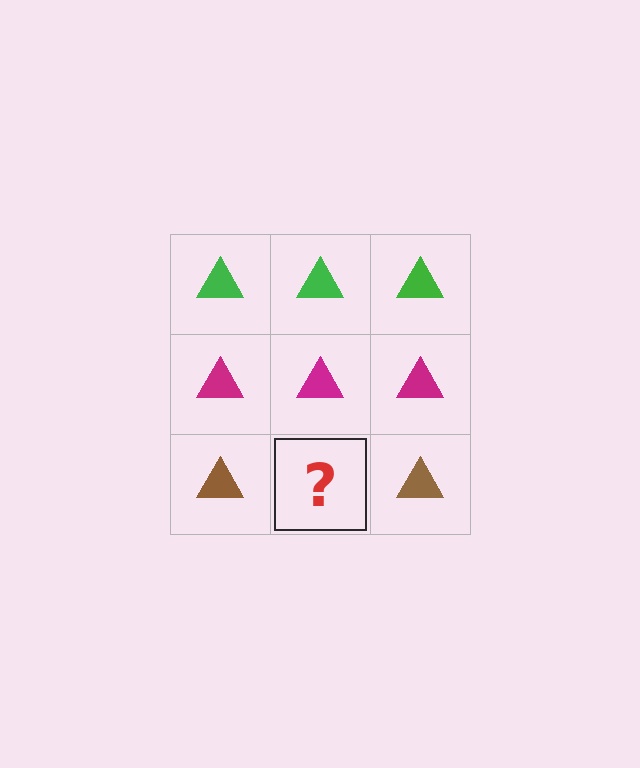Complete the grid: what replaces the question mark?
The question mark should be replaced with a brown triangle.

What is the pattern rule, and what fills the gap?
The rule is that each row has a consistent color. The gap should be filled with a brown triangle.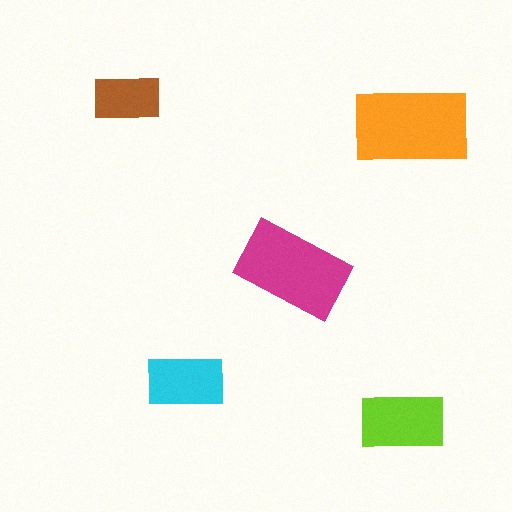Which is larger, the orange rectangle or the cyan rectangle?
The orange one.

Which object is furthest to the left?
The brown rectangle is leftmost.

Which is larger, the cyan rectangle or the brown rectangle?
The cyan one.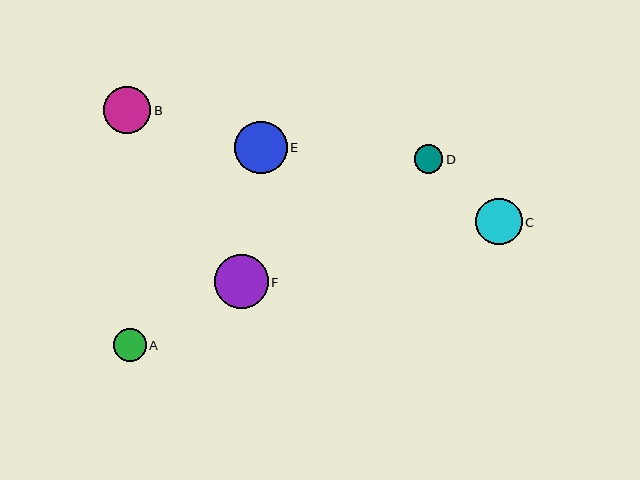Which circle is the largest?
Circle F is the largest with a size of approximately 54 pixels.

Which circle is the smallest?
Circle D is the smallest with a size of approximately 29 pixels.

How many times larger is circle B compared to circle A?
Circle B is approximately 1.4 times the size of circle A.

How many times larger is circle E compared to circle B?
Circle E is approximately 1.1 times the size of circle B.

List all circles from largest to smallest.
From largest to smallest: F, E, B, C, A, D.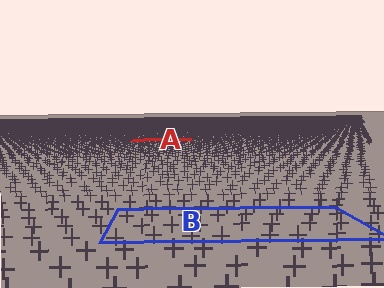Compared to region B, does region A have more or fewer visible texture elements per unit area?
Region A has more texture elements per unit area — they are packed more densely because it is farther away.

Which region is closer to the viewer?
Region B is closer. The texture elements there are larger and more spread out.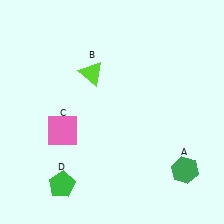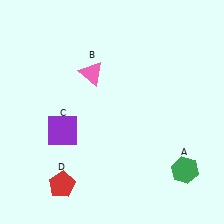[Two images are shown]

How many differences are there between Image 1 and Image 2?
There are 3 differences between the two images.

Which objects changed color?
B changed from lime to pink. C changed from pink to purple. D changed from green to red.